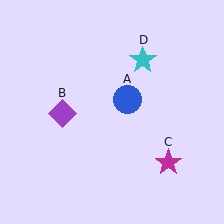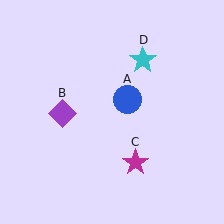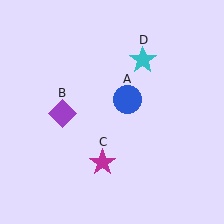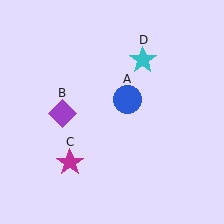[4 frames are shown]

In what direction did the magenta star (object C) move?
The magenta star (object C) moved left.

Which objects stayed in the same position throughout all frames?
Blue circle (object A) and purple diamond (object B) and cyan star (object D) remained stationary.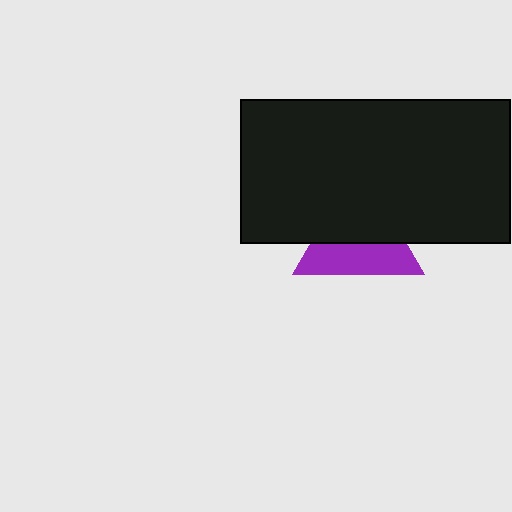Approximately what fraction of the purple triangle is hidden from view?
Roughly 52% of the purple triangle is hidden behind the black rectangle.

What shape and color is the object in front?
The object in front is a black rectangle.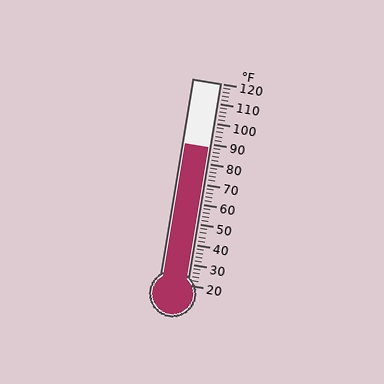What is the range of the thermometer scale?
The thermometer scale ranges from 20°F to 120°F.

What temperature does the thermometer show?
The thermometer shows approximately 88°F.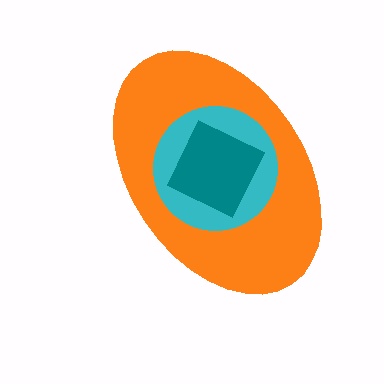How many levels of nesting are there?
3.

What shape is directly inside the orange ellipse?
The cyan circle.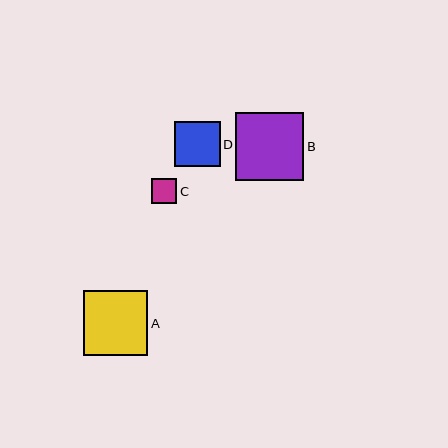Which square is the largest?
Square B is the largest with a size of approximately 68 pixels.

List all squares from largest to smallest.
From largest to smallest: B, A, D, C.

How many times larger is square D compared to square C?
Square D is approximately 1.8 times the size of square C.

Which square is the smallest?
Square C is the smallest with a size of approximately 25 pixels.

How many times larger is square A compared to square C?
Square A is approximately 2.6 times the size of square C.